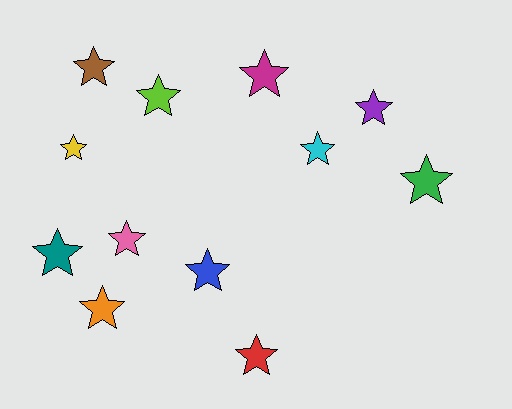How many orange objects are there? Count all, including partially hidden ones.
There is 1 orange object.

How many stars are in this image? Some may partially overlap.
There are 12 stars.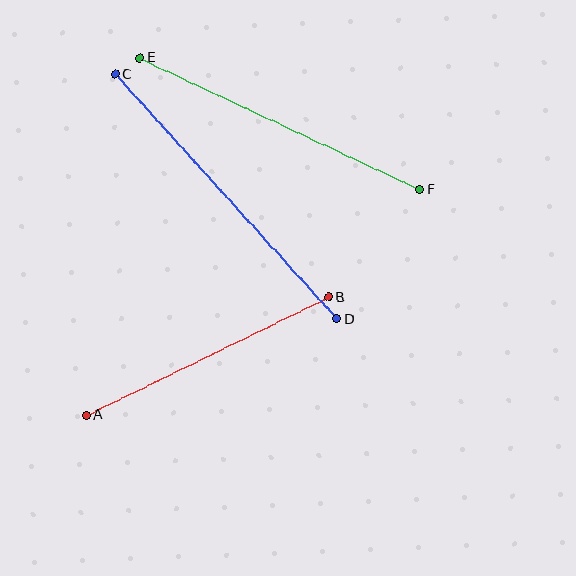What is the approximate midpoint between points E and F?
The midpoint is at approximately (280, 124) pixels.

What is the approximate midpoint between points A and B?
The midpoint is at approximately (207, 356) pixels.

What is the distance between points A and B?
The distance is approximately 270 pixels.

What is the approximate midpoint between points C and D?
The midpoint is at approximately (226, 197) pixels.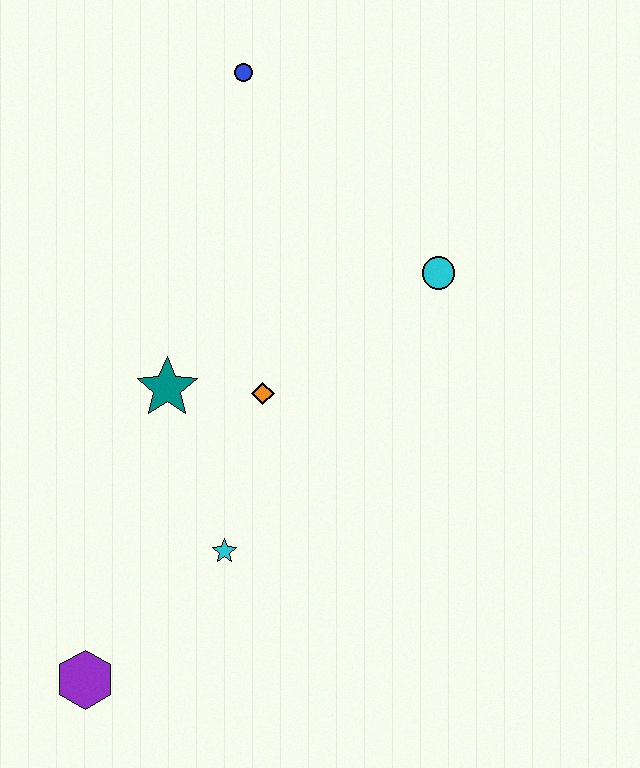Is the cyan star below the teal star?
Yes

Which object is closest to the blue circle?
The cyan circle is closest to the blue circle.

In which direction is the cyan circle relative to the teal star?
The cyan circle is to the right of the teal star.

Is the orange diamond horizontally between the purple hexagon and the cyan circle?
Yes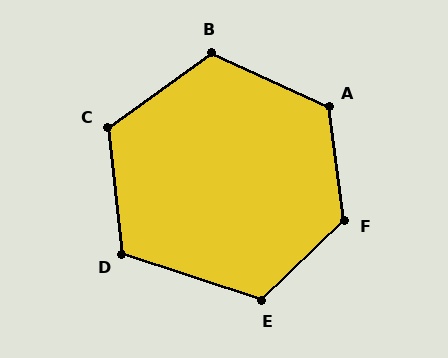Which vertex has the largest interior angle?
F, at approximately 126 degrees.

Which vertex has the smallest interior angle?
D, at approximately 114 degrees.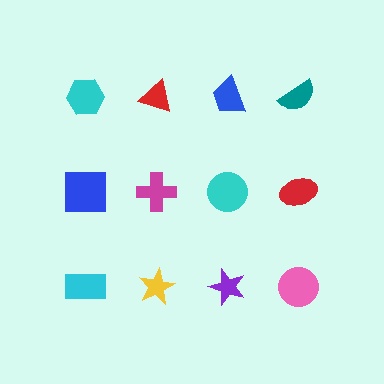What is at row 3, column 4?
A pink circle.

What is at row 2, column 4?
A red ellipse.